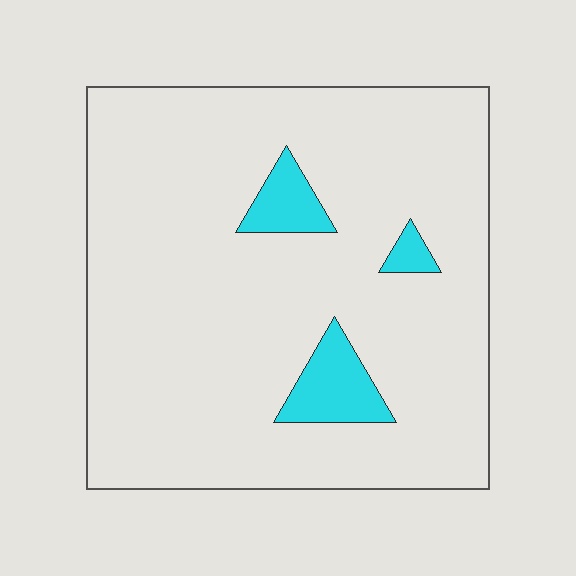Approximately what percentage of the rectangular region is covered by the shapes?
Approximately 10%.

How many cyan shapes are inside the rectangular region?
3.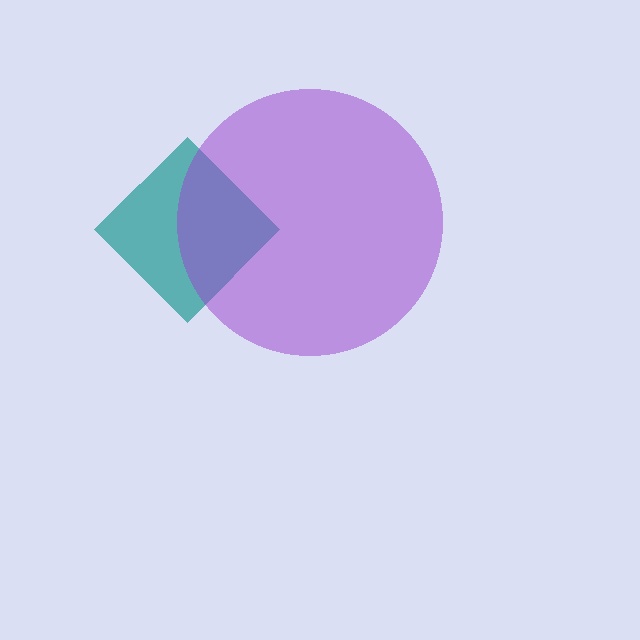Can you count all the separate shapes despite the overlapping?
Yes, there are 2 separate shapes.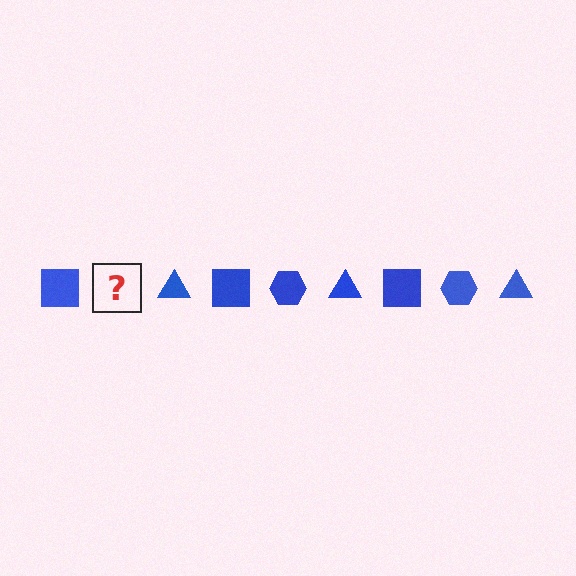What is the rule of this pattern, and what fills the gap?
The rule is that the pattern cycles through square, hexagon, triangle shapes in blue. The gap should be filled with a blue hexagon.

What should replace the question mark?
The question mark should be replaced with a blue hexagon.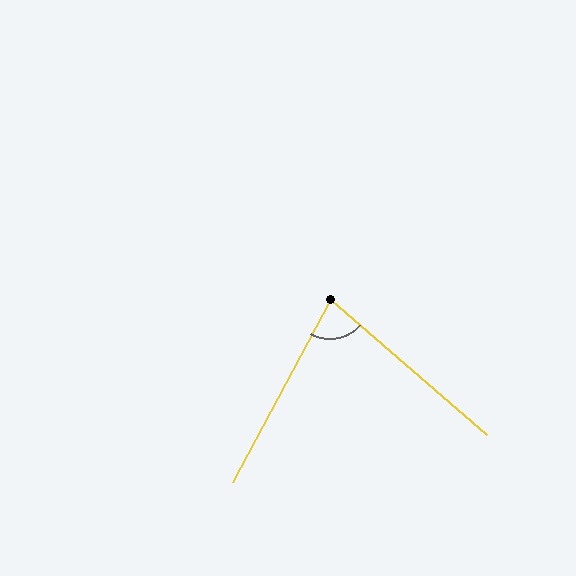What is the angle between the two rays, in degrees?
Approximately 77 degrees.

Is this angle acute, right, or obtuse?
It is acute.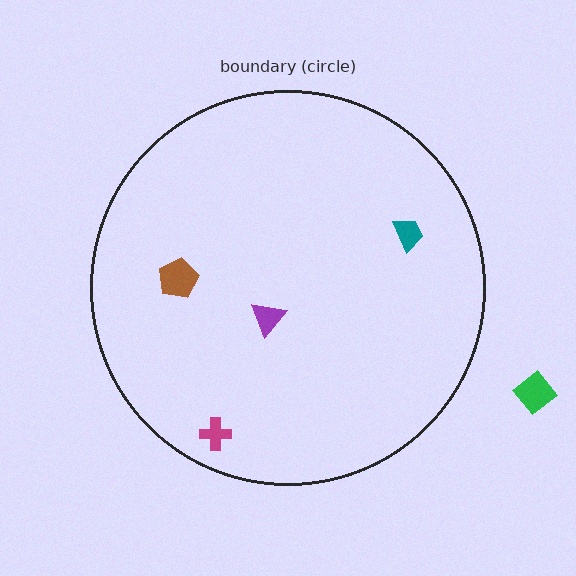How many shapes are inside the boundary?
4 inside, 1 outside.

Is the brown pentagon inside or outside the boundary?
Inside.